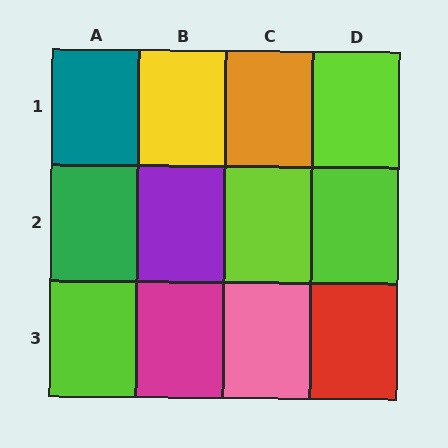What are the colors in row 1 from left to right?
Teal, yellow, orange, lime.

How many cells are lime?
4 cells are lime.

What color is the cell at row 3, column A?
Lime.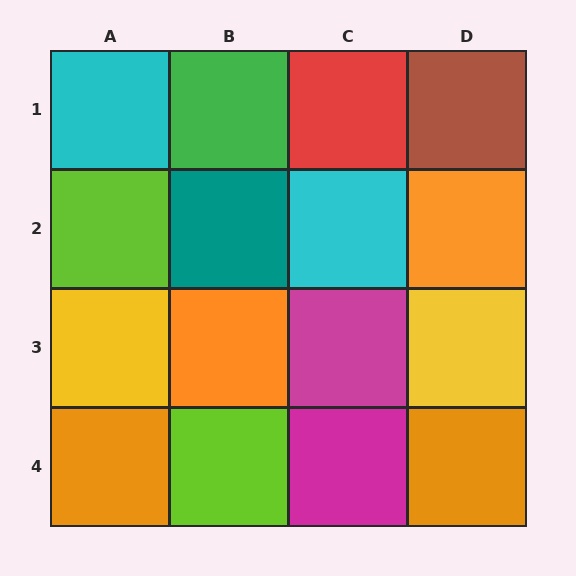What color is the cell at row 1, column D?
Brown.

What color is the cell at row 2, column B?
Teal.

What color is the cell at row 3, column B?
Orange.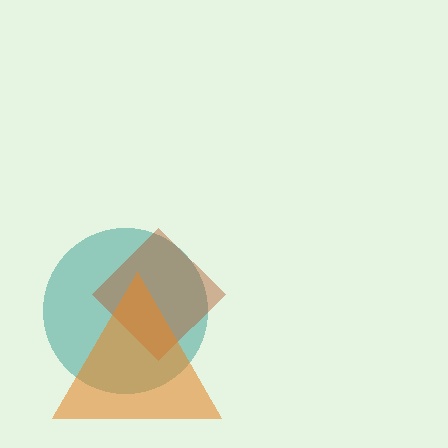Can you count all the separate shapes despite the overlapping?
Yes, there are 3 separate shapes.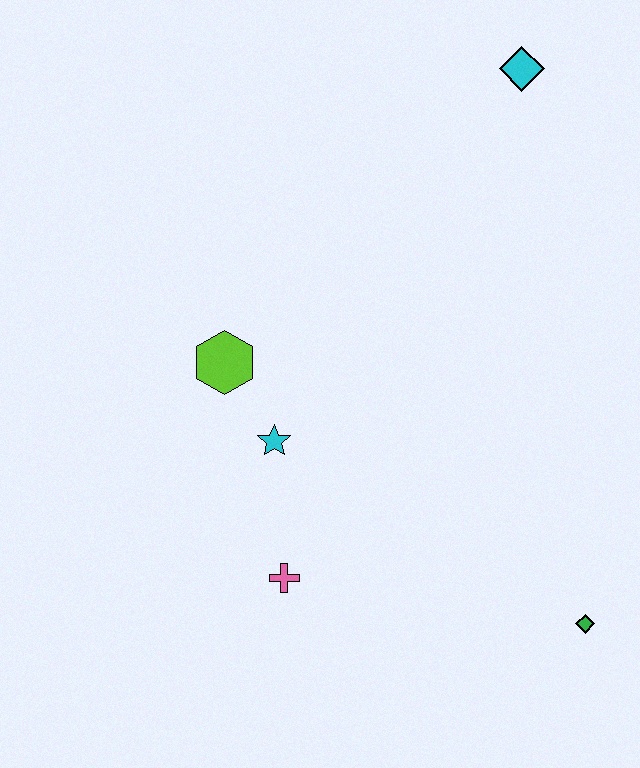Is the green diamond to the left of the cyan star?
No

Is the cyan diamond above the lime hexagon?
Yes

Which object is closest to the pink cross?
The cyan star is closest to the pink cross.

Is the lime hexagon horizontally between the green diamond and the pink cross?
No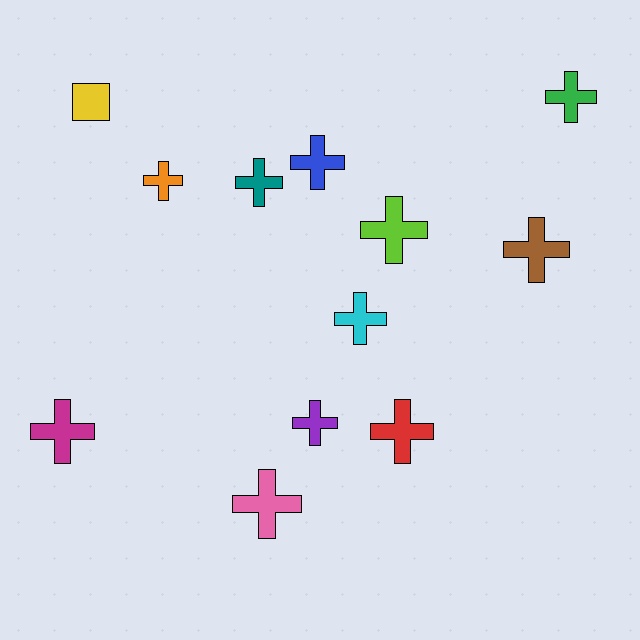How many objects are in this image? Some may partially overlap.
There are 12 objects.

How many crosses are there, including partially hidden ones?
There are 11 crosses.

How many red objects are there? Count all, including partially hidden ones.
There is 1 red object.